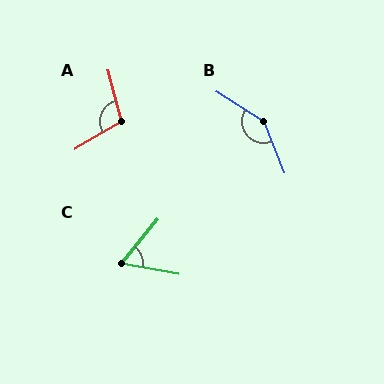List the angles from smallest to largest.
C (61°), A (106°), B (144°).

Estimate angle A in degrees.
Approximately 106 degrees.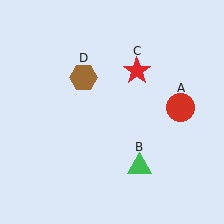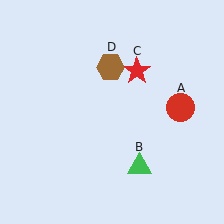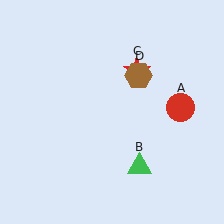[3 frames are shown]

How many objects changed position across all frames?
1 object changed position: brown hexagon (object D).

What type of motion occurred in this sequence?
The brown hexagon (object D) rotated clockwise around the center of the scene.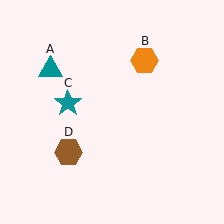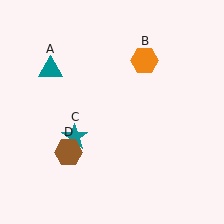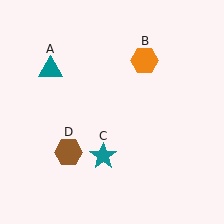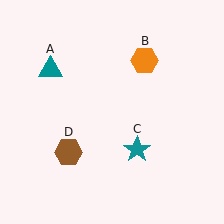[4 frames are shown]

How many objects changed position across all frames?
1 object changed position: teal star (object C).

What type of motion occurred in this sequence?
The teal star (object C) rotated counterclockwise around the center of the scene.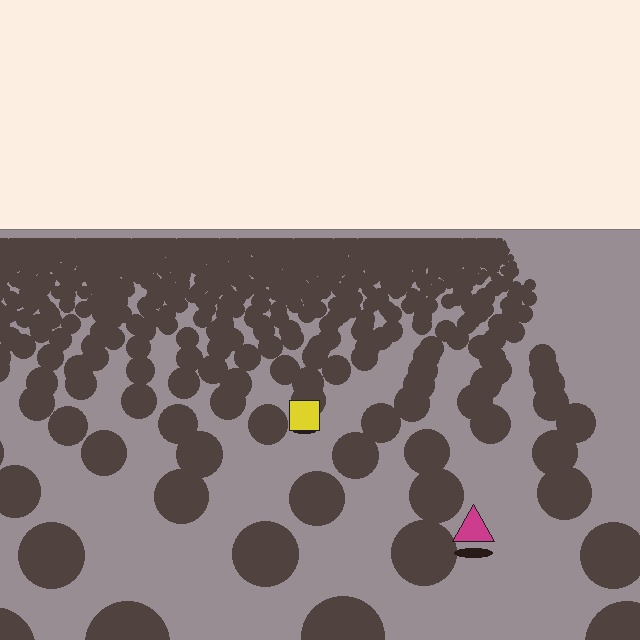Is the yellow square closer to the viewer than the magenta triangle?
No. The magenta triangle is closer — you can tell from the texture gradient: the ground texture is coarser near it.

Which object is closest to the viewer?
The magenta triangle is closest. The texture marks near it are larger and more spread out.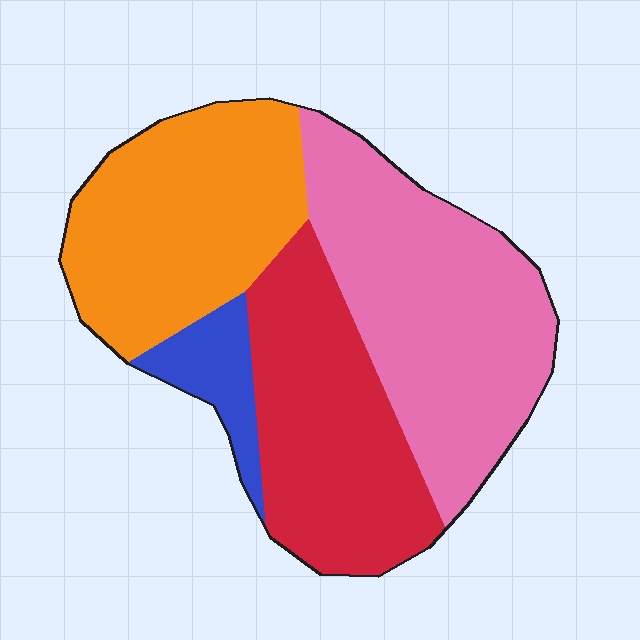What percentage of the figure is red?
Red takes up about one quarter (1/4) of the figure.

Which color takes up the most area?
Pink, at roughly 35%.